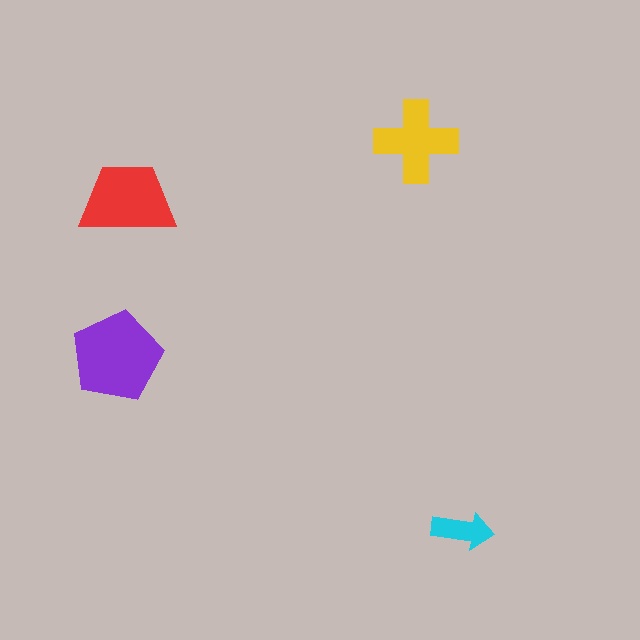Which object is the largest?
The purple pentagon.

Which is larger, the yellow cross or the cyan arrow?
The yellow cross.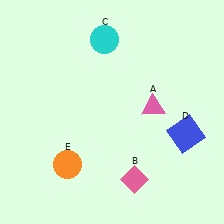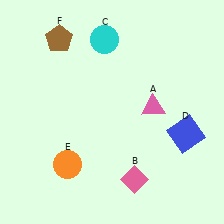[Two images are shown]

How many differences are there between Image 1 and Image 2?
There is 1 difference between the two images.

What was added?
A brown pentagon (F) was added in Image 2.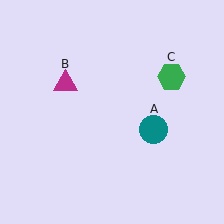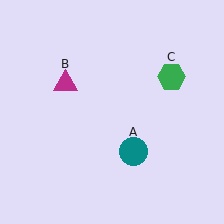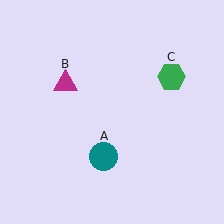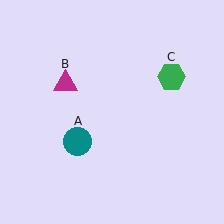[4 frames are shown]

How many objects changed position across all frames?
1 object changed position: teal circle (object A).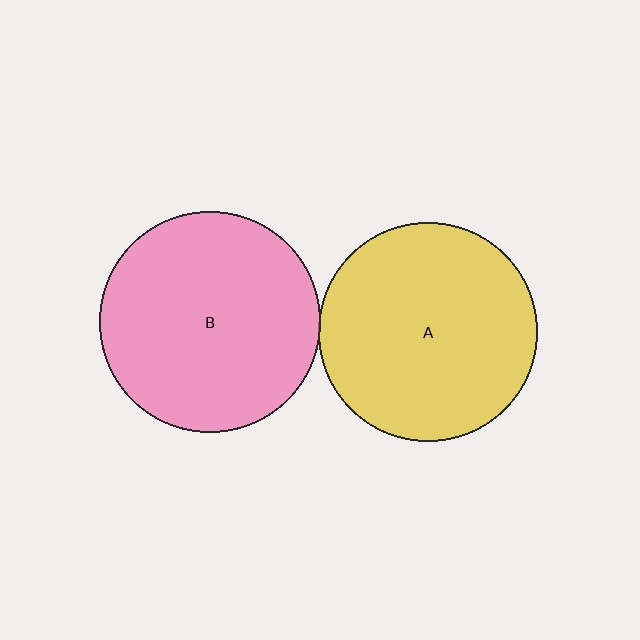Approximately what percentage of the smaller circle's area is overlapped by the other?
Approximately 5%.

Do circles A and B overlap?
Yes.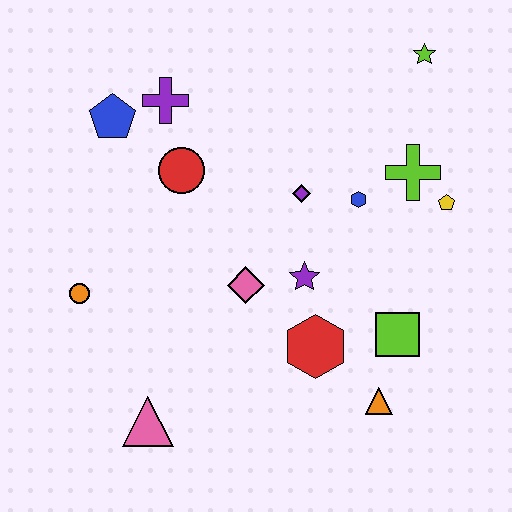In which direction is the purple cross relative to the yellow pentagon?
The purple cross is to the left of the yellow pentagon.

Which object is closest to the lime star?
The lime cross is closest to the lime star.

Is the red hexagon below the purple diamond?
Yes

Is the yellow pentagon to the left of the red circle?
No